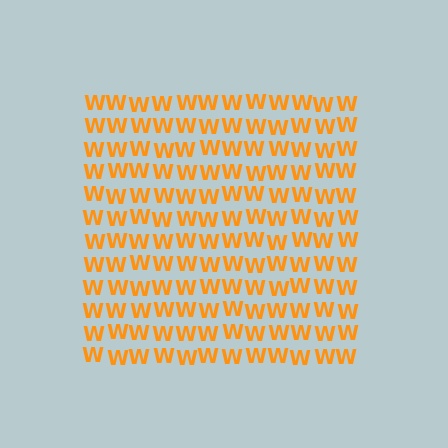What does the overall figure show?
The overall figure shows a square.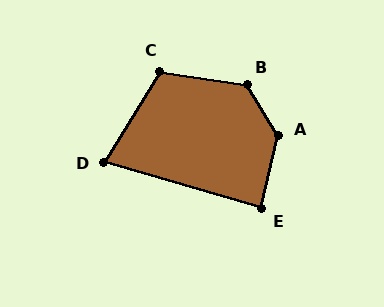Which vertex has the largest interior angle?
A, at approximately 135 degrees.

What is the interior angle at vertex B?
Approximately 130 degrees (obtuse).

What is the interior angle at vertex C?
Approximately 113 degrees (obtuse).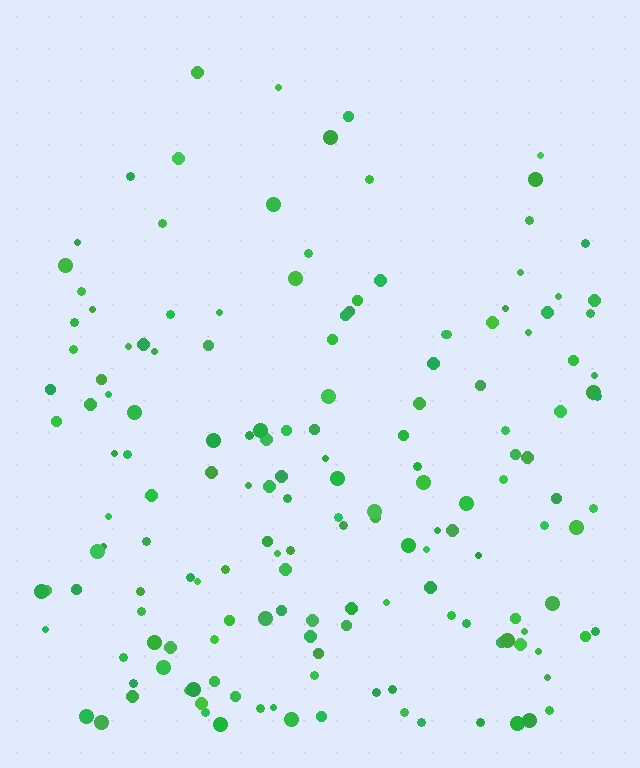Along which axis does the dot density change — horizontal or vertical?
Vertical.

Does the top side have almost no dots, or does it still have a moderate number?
Still a moderate number, just noticeably fewer than the bottom.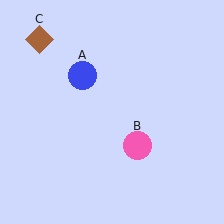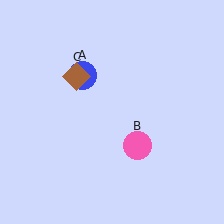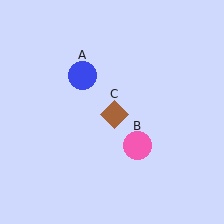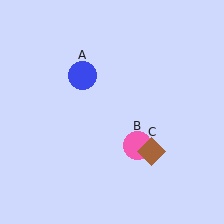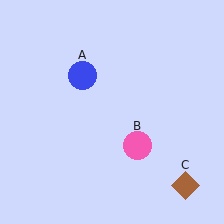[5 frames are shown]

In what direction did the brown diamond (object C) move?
The brown diamond (object C) moved down and to the right.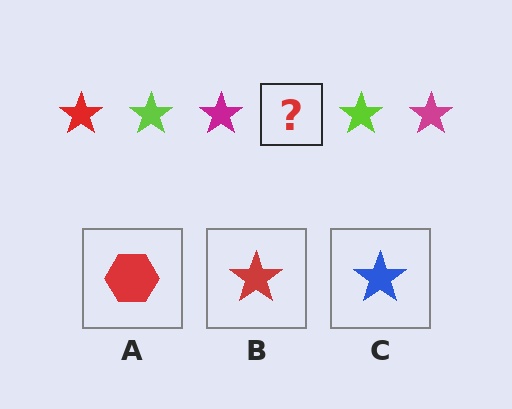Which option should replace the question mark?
Option B.